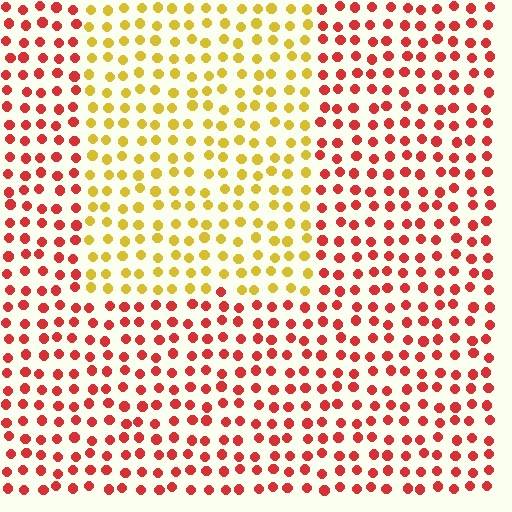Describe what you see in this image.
The image is filled with small red elements in a uniform arrangement. A rectangle-shaped region is visible where the elements are tinted to a slightly different hue, forming a subtle color boundary.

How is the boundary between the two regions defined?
The boundary is defined purely by a slight shift in hue (about 53 degrees). Spacing, size, and orientation are identical on both sides.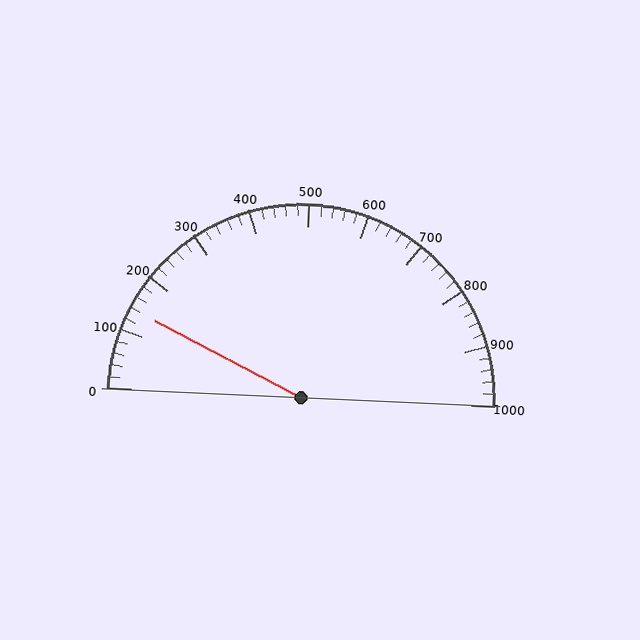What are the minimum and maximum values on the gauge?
The gauge ranges from 0 to 1000.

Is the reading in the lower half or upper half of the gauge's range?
The reading is in the lower half of the range (0 to 1000).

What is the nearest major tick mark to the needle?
The nearest major tick mark is 100.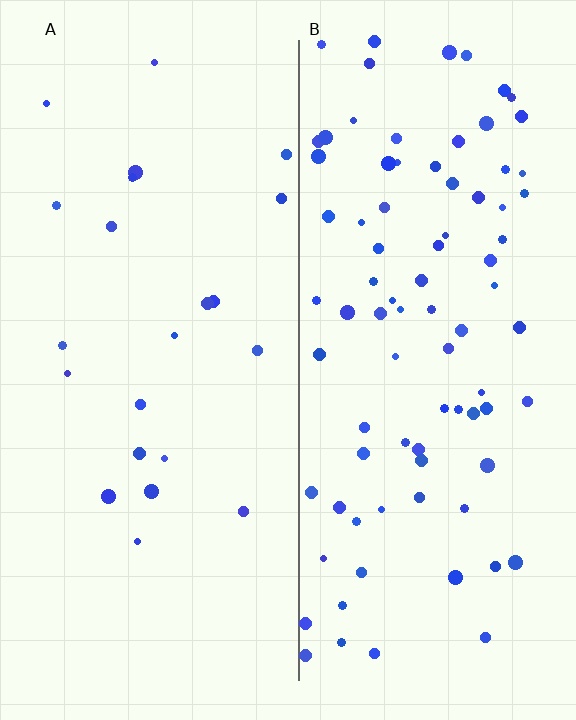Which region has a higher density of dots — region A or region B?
B (the right).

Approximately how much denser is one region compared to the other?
Approximately 3.9× — region B over region A.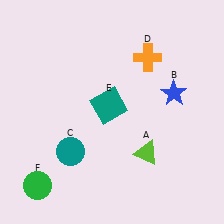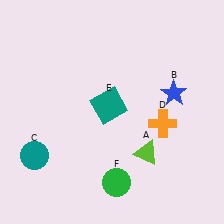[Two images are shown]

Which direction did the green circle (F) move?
The green circle (F) moved right.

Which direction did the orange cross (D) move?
The orange cross (D) moved down.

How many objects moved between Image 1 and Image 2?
3 objects moved between the two images.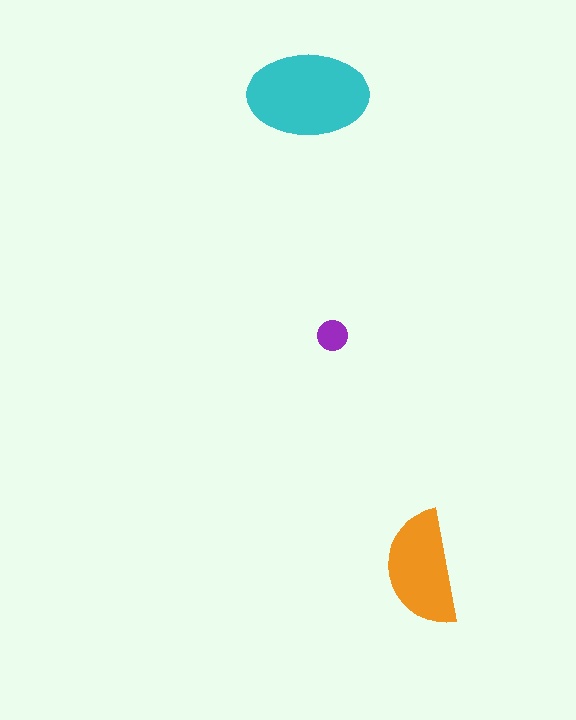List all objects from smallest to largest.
The purple circle, the orange semicircle, the cyan ellipse.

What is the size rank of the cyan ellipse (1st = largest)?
1st.